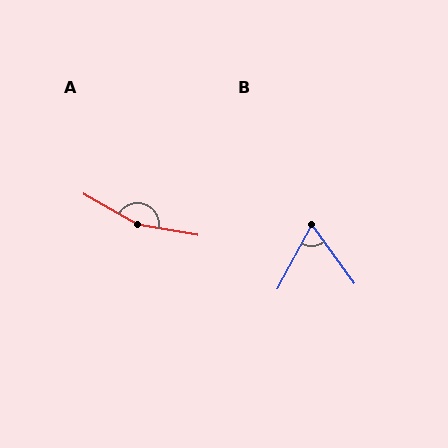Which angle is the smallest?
B, at approximately 64 degrees.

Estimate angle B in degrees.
Approximately 64 degrees.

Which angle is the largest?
A, at approximately 161 degrees.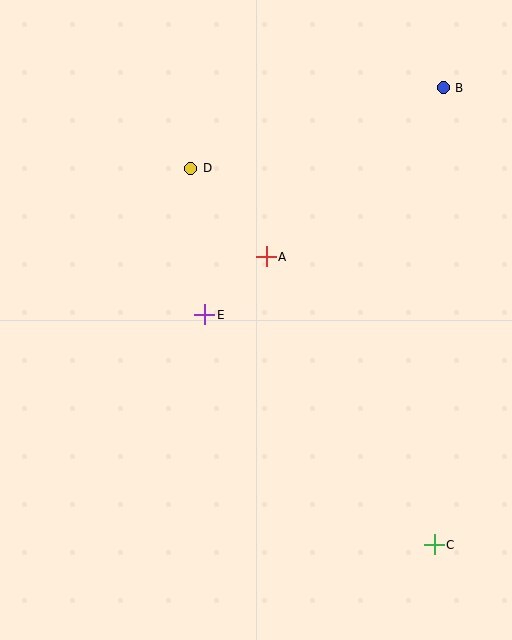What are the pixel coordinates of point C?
Point C is at (434, 545).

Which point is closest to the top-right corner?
Point B is closest to the top-right corner.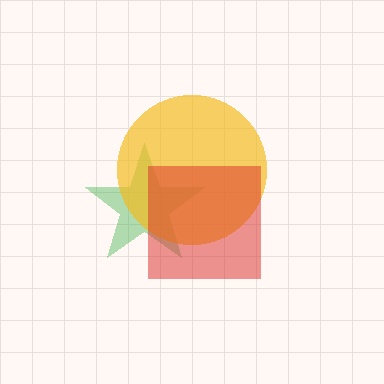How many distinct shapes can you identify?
There are 3 distinct shapes: a green star, a yellow circle, a red square.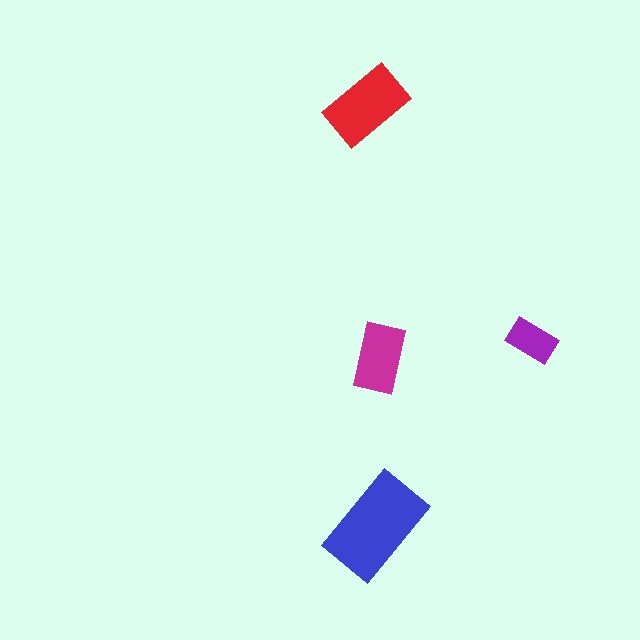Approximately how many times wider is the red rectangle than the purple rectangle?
About 1.5 times wider.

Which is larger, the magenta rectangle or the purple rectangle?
The magenta one.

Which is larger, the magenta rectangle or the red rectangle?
The red one.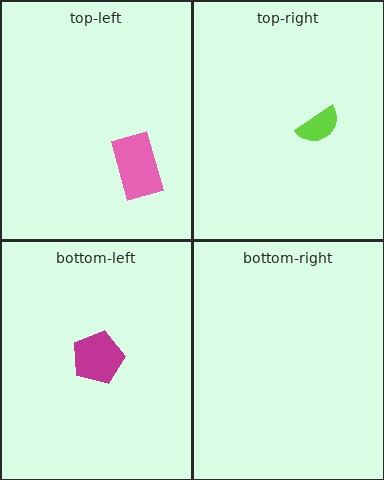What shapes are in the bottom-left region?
The magenta pentagon.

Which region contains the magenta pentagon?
The bottom-left region.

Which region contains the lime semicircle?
The top-right region.